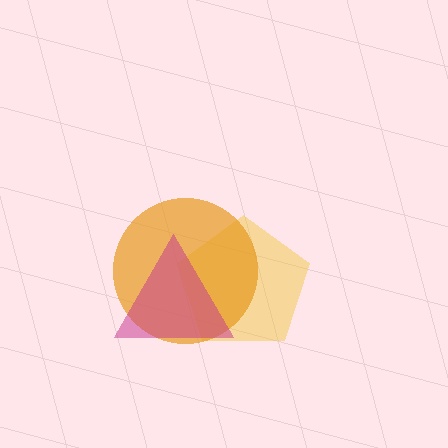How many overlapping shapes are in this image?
There are 3 overlapping shapes in the image.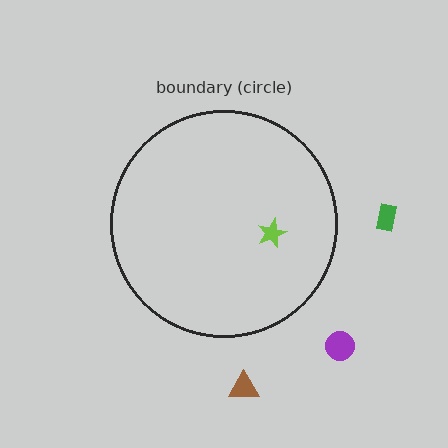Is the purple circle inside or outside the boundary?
Outside.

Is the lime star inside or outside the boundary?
Inside.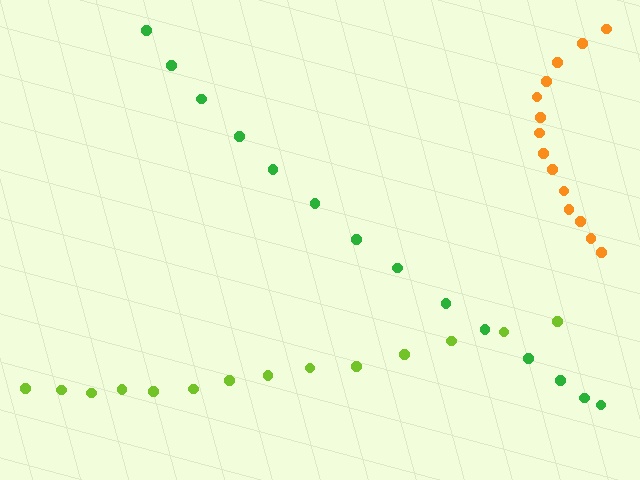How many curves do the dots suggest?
There are 3 distinct paths.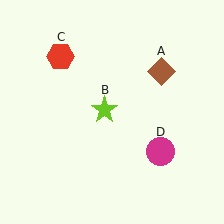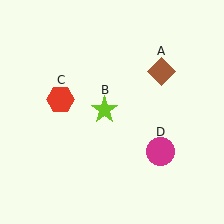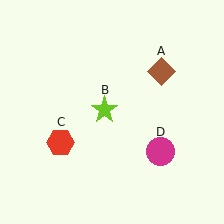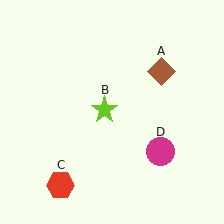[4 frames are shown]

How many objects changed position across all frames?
1 object changed position: red hexagon (object C).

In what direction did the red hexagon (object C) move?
The red hexagon (object C) moved down.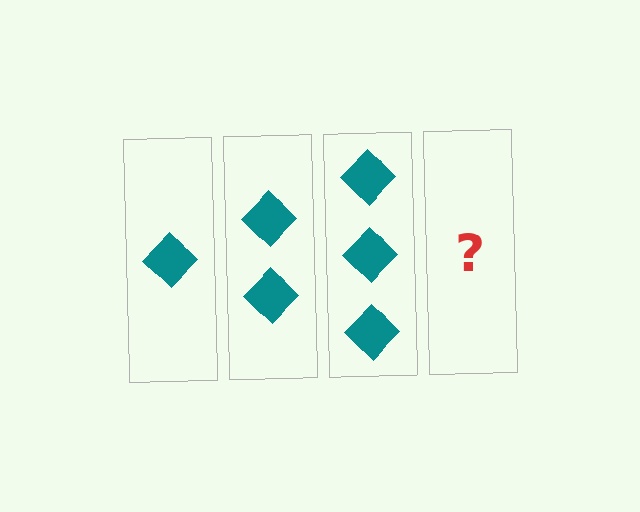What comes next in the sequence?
The next element should be 4 diamonds.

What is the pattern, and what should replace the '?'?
The pattern is that each step adds one more diamond. The '?' should be 4 diamonds.